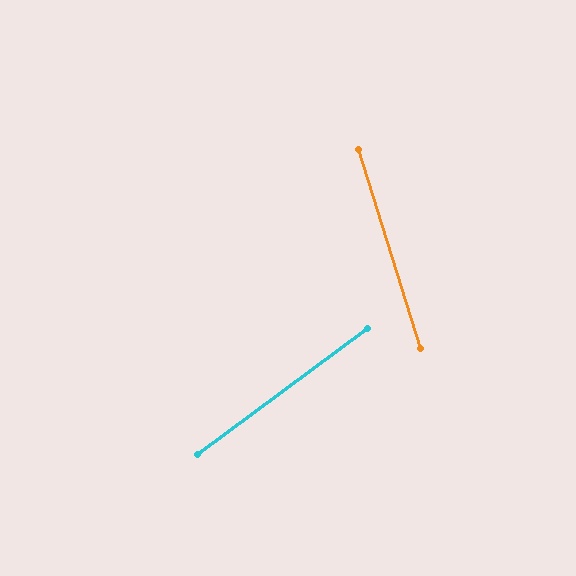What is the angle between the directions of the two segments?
Approximately 71 degrees.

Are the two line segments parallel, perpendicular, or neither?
Neither parallel nor perpendicular — they differ by about 71°.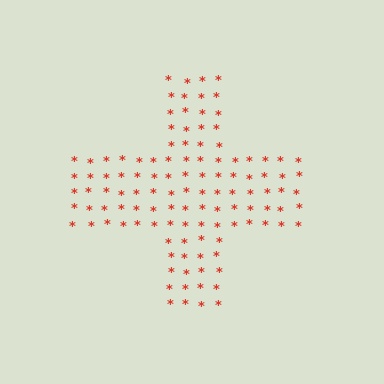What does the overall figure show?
The overall figure shows a cross.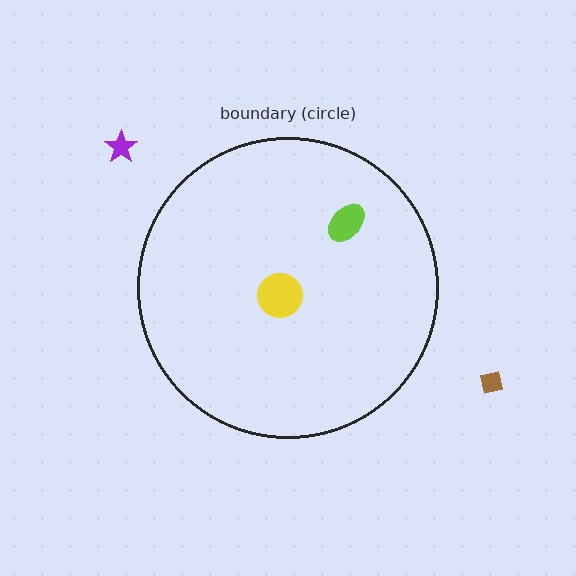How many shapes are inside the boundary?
2 inside, 2 outside.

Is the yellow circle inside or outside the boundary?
Inside.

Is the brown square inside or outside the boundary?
Outside.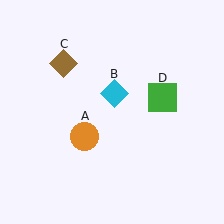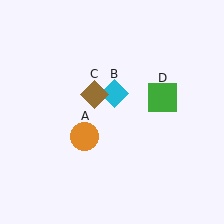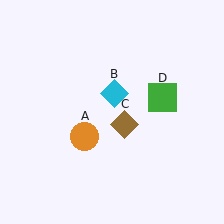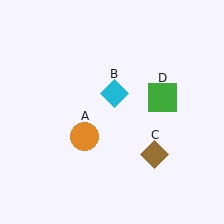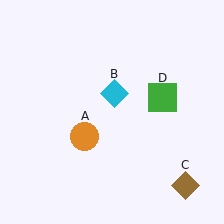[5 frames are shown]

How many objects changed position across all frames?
1 object changed position: brown diamond (object C).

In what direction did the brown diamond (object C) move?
The brown diamond (object C) moved down and to the right.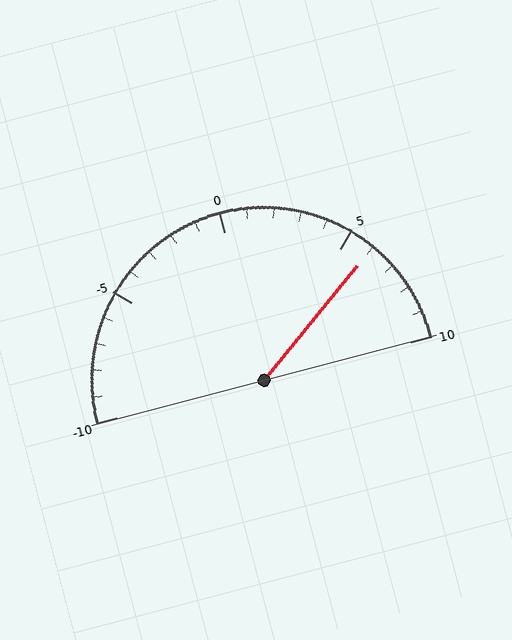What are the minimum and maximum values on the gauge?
The gauge ranges from -10 to 10.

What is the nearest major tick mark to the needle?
The nearest major tick mark is 5.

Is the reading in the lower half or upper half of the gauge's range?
The reading is in the upper half of the range (-10 to 10).